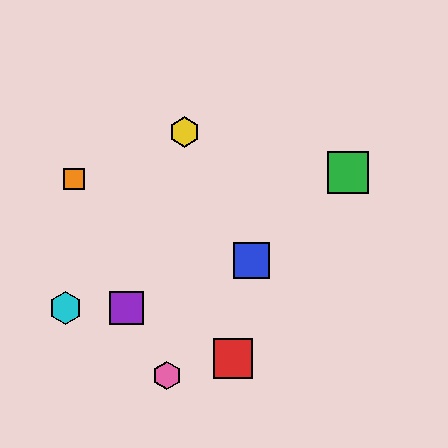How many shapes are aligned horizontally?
2 shapes (the purple square, the cyan hexagon) are aligned horizontally.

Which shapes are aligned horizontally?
The purple square, the cyan hexagon are aligned horizontally.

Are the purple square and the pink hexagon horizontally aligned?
No, the purple square is at y≈308 and the pink hexagon is at y≈376.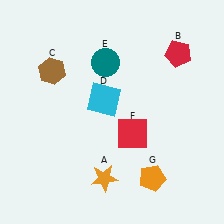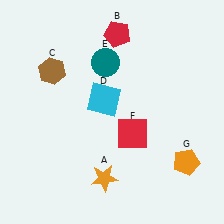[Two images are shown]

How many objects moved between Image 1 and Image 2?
2 objects moved between the two images.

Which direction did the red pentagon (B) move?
The red pentagon (B) moved left.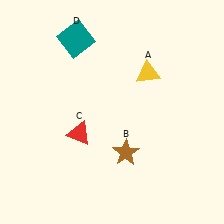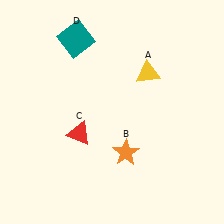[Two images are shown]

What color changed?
The star (B) changed from brown in Image 1 to orange in Image 2.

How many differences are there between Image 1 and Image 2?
There is 1 difference between the two images.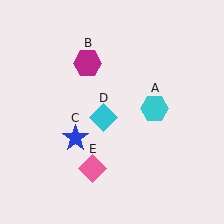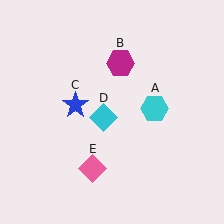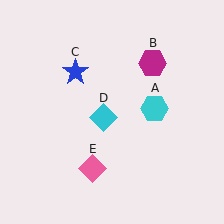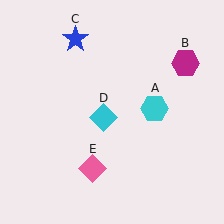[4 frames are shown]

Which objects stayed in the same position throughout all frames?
Cyan hexagon (object A) and cyan diamond (object D) and pink diamond (object E) remained stationary.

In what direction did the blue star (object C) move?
The blue star (object C) moved up.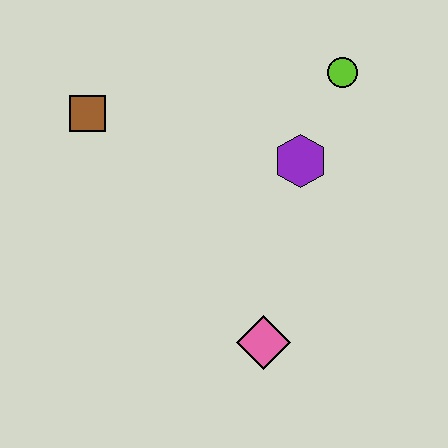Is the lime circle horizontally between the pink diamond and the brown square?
No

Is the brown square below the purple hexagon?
No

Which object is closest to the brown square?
The purple hexagon is closest to the brown square.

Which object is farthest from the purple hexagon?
The brown square is farthest from the purple hexagon.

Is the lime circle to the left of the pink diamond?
No